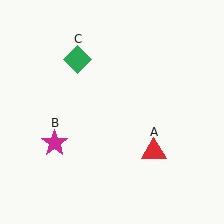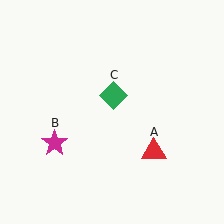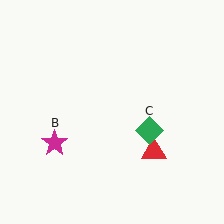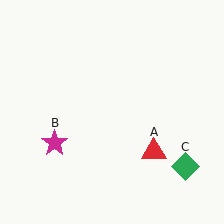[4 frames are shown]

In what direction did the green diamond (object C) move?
The green diamond (object C) moved down and to the right.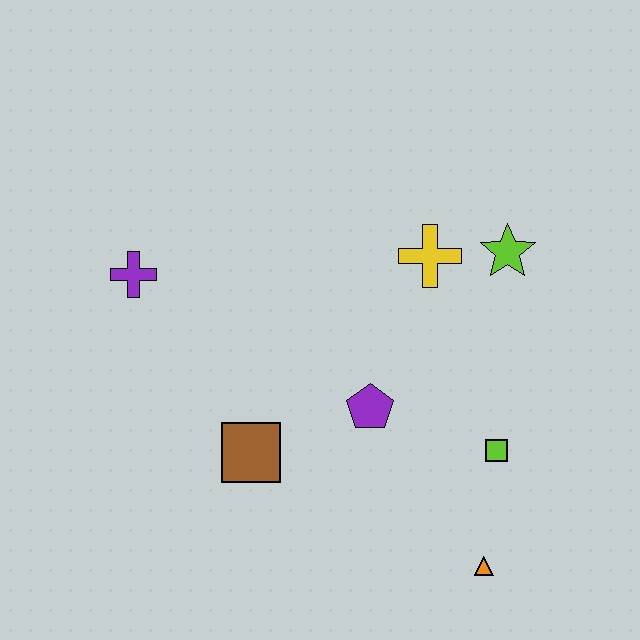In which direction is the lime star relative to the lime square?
The lime star is above the lime square.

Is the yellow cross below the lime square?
No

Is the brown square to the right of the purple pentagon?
No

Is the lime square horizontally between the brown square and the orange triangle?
No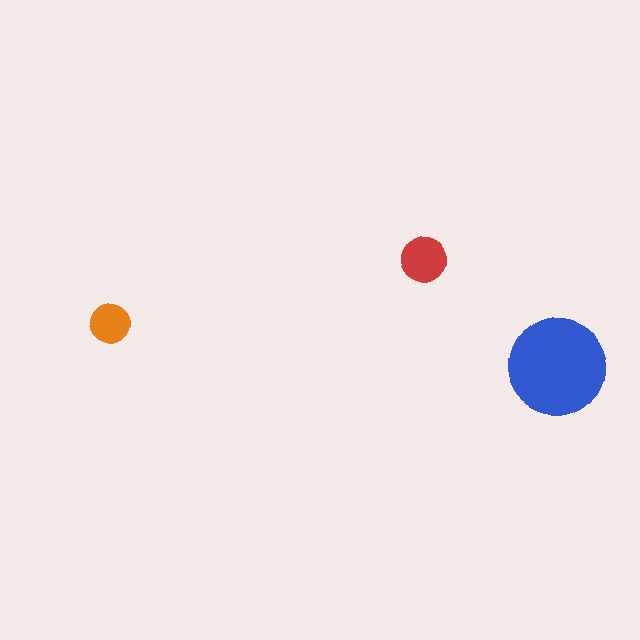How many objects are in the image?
There are 3 objects in the image.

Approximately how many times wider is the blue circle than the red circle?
About 2 times wider.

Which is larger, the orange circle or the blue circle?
The blue one.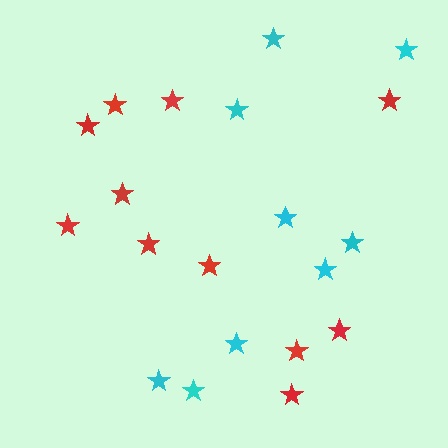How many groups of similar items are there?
There are 2 groups: one group of cyan stars (9) and one group of red stars (11).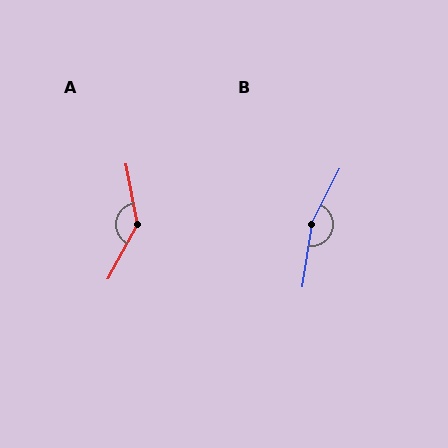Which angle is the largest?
B, at approximately 161 degrees.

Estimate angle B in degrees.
Approximately 161 degrees.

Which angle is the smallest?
A, at approximately 141 degrees.